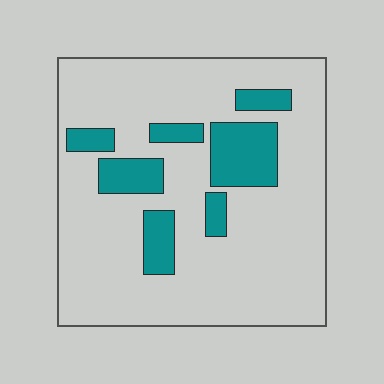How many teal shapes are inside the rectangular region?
7.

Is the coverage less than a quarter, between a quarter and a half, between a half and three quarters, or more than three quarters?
Less than a quarter.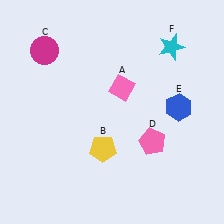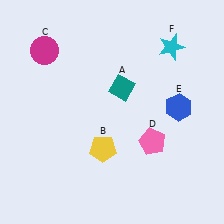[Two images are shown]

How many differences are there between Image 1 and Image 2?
There is 1 difference between the two images.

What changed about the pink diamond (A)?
In Image 1, A is pink. In Image 2, it changed to teal.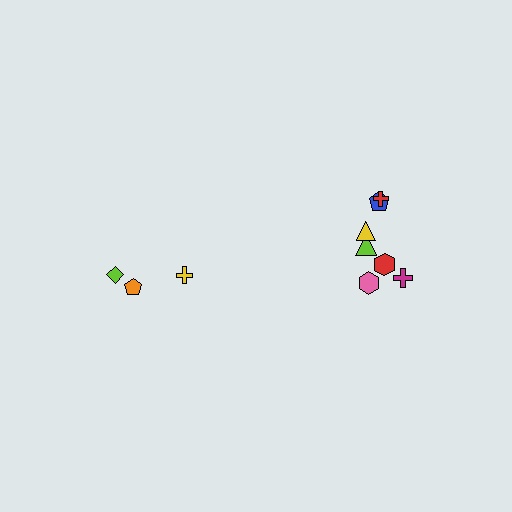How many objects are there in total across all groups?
There are 10 objects.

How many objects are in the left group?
There are 3 objects.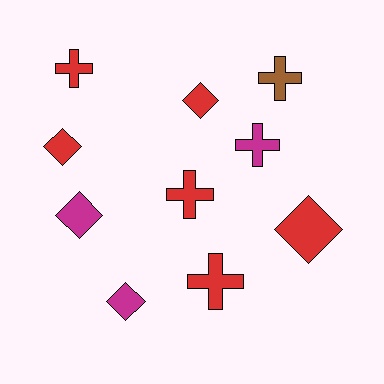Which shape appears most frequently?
Cross, with 5 objects.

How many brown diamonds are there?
There are no brown diamonds.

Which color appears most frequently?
Red, with 6 objects.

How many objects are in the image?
There are 10 objects.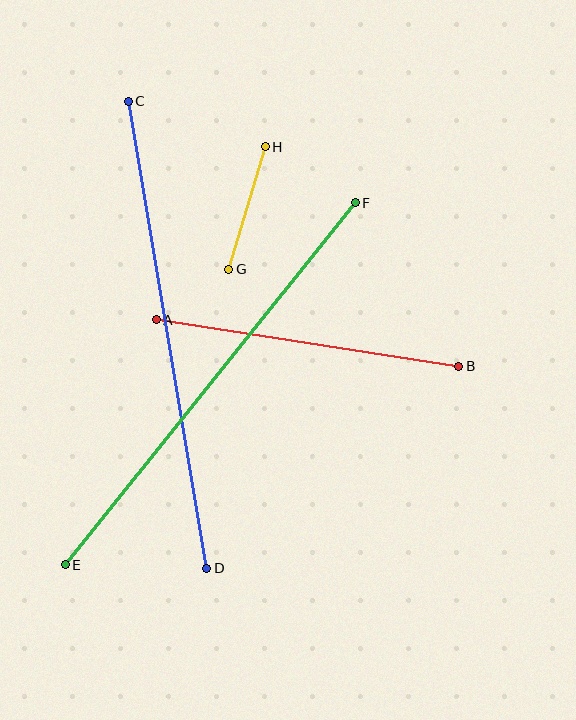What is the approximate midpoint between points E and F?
The midpoint is at approximately (210, 384) pixels.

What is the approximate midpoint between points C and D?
The midpoint is at approximately (167, 335) pixels.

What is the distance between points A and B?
The distance is approximately 306 pixels.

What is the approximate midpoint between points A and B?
The midpoint is at approximately (307, 343) pixels.